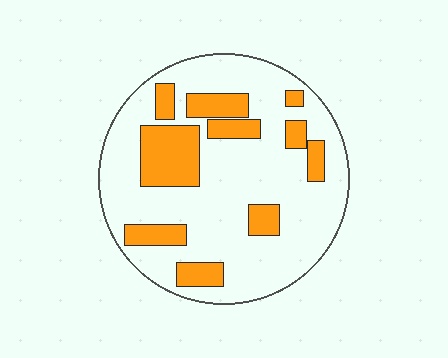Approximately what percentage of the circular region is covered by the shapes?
Approximately 25%.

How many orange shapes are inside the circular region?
10.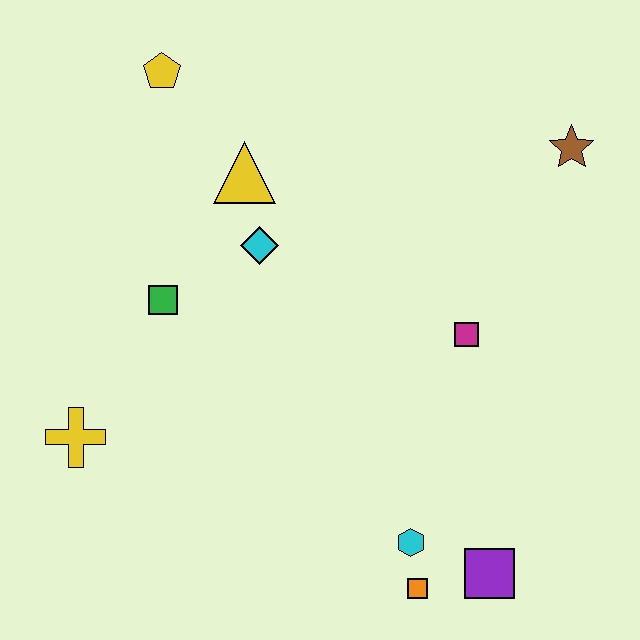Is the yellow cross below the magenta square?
Yes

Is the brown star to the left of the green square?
No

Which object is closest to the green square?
The cyan diamond is closest to the green square.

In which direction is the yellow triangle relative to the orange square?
The yellow triangle is above the orange square.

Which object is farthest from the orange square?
The yellow pentagon is farthest from the orange square.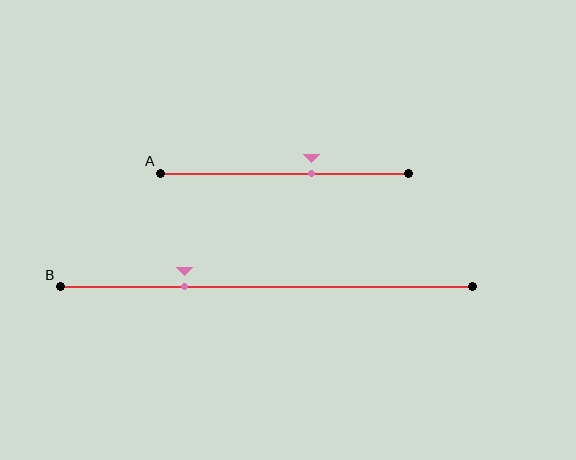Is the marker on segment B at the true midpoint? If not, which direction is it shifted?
No, the marker on segment B is shifted to the left by about 20% of the segment length.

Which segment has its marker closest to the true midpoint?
Segment A has its marker closest to the true midpoint.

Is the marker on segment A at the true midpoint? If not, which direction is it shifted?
No, the marker on segment A is shifted to the right by about 11% of the segment length.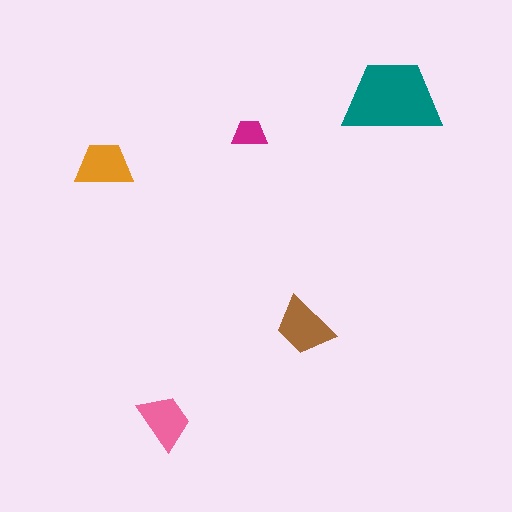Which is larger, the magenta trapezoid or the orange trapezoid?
The orange one.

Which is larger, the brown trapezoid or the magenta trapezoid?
The brown one.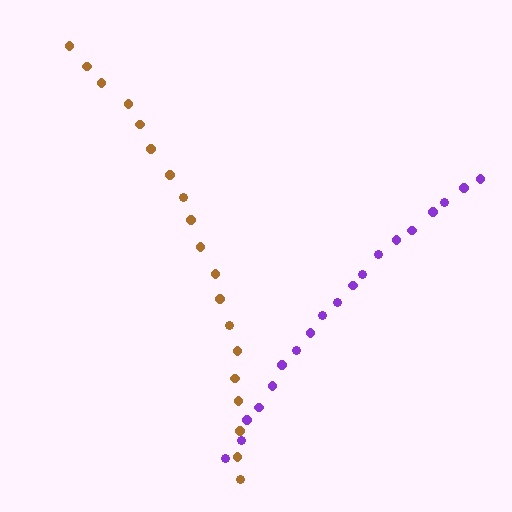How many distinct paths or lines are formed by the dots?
There are 2 distinct paths.